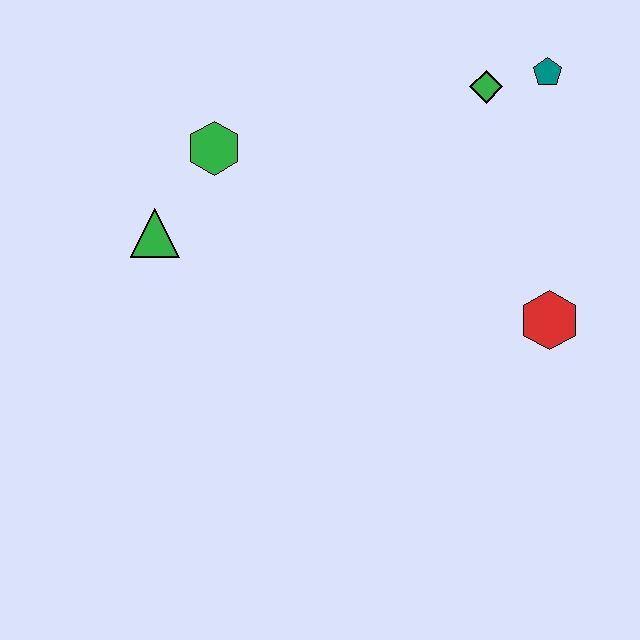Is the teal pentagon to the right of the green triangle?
Yes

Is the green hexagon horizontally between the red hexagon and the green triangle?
Yes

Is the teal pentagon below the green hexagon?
No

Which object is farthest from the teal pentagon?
The green triangle is farthest from the teal pentagon.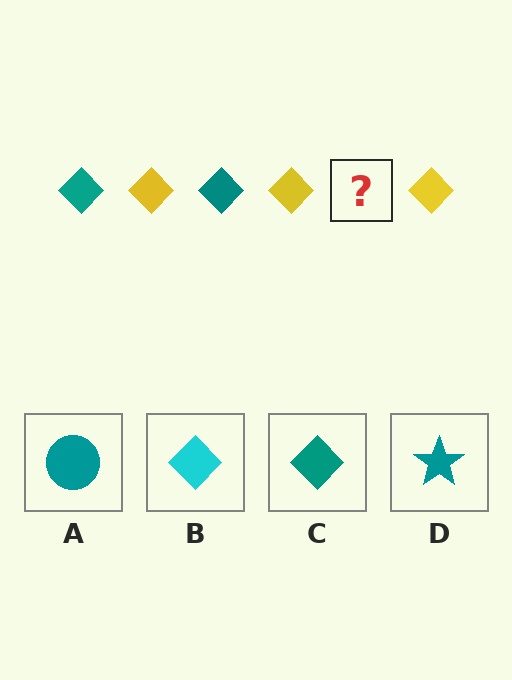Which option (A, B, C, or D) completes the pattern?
C.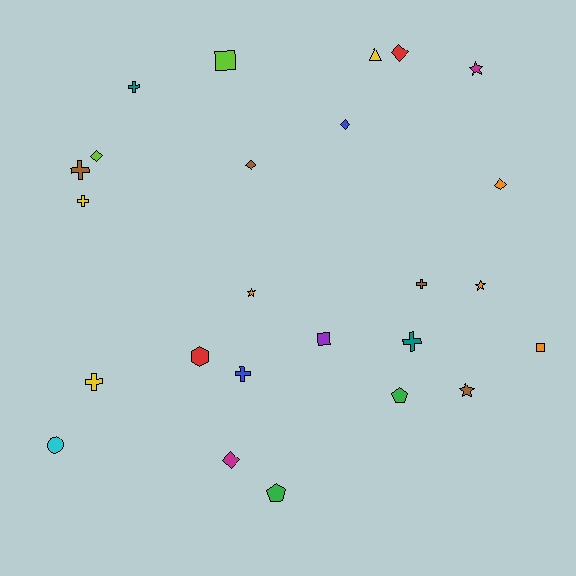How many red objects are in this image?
There are 2 red objects.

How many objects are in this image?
There are 25 objects.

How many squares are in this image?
There are 3 squares.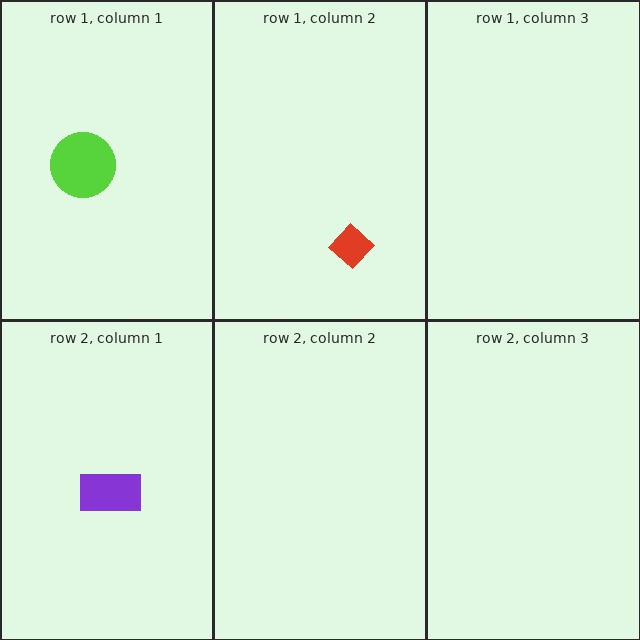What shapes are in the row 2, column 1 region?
The purple rectangle.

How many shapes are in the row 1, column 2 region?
1.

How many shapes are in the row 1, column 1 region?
1.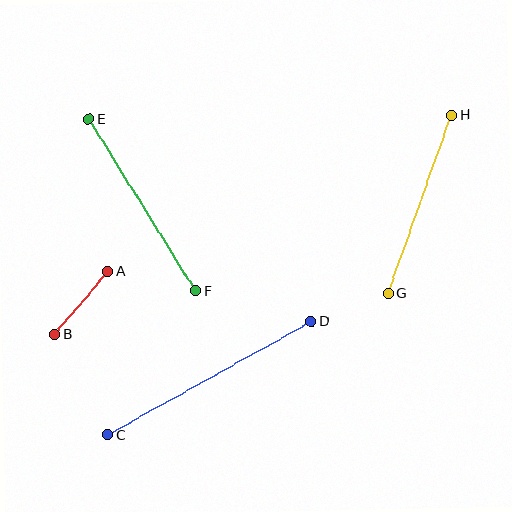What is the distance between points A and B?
The distance is approximately 83 pixels.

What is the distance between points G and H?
The distance is approximately 189 pixels.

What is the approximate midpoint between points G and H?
The midpoint is at approximately (420, 204) pixels.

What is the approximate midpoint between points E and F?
The midpoint is at approximately (142, 205) pixels.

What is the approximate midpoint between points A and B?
The midpoint is at approximately (81, 303) pixels.